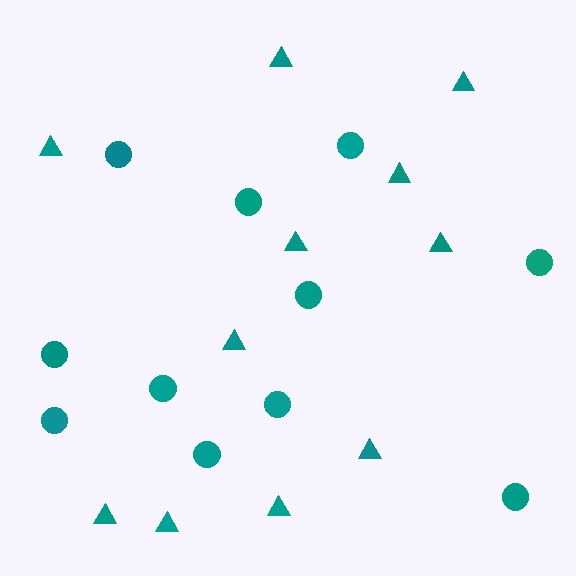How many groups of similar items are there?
There are 2 groups: one group of circles (11) and one group of triangles (11).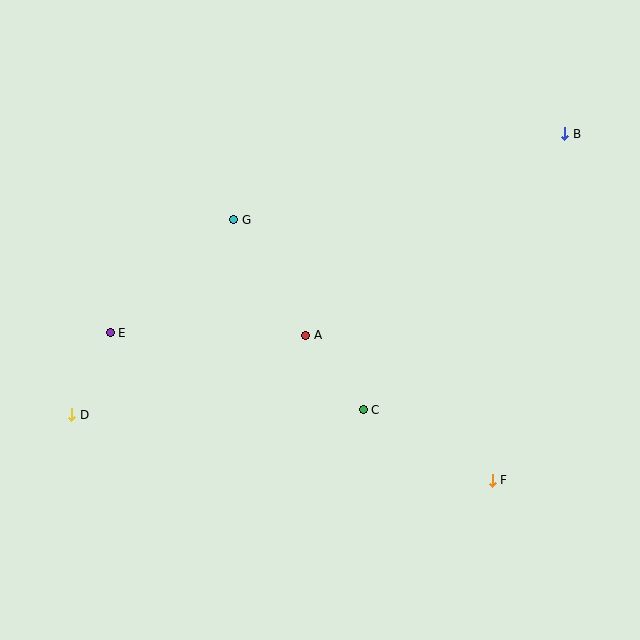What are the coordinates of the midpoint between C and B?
The midpoint between C and B is at (464, 272).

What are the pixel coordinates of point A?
Point A is at (306, 335).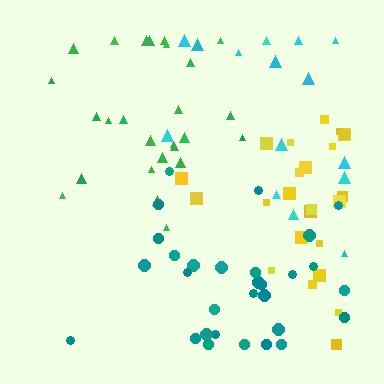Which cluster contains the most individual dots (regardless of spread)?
Teal (30).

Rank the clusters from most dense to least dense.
green, teal, yellow, cyan.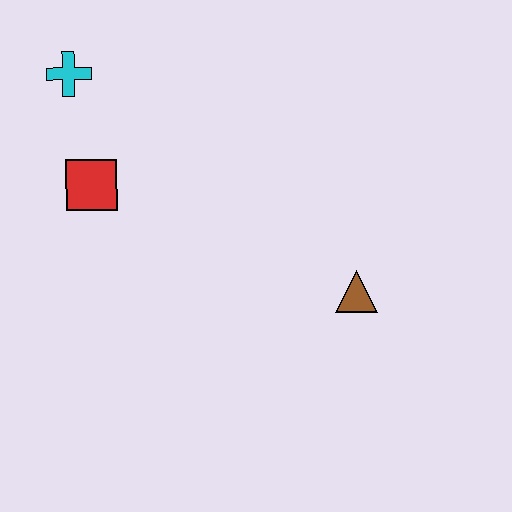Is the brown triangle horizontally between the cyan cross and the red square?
No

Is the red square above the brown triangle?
Yes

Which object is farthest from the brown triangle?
The cyan cross is farthest from the brown triangle.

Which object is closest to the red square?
The cyan cross is closest to the red square.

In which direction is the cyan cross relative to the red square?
The cyan cross is above the red square.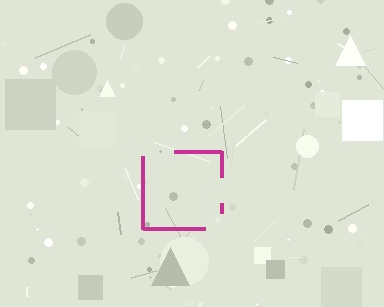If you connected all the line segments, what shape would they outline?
They would outline a square.